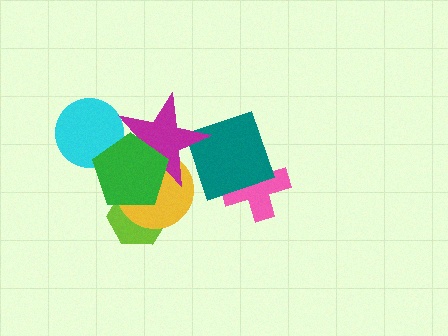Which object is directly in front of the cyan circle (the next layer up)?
The magenta star is directly in front of the cyan circle.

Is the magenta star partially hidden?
Yes, it is partially covered by another shape.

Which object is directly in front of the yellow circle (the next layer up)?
The magenta star is directly in front of the yellow circle.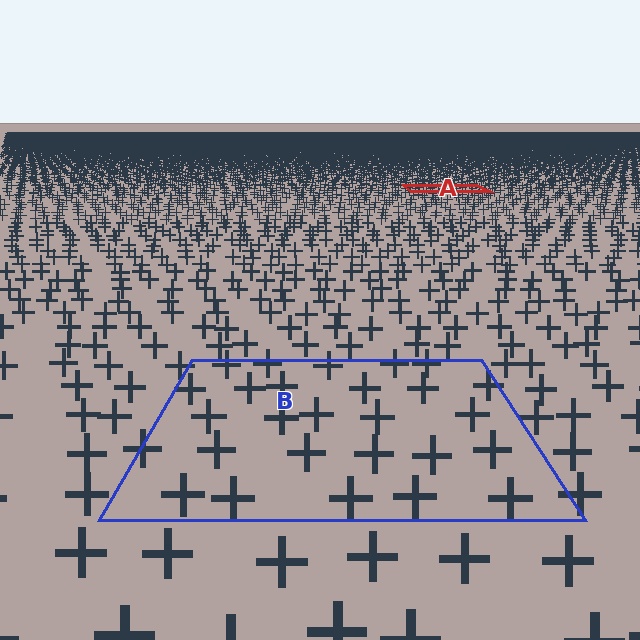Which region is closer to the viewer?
Region B is closer. The texture elements there are larger and more spread out.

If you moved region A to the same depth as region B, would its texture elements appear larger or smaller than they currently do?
They would appear larger. At a closer depth, the same texture elements are projected at a bigger on-screen size.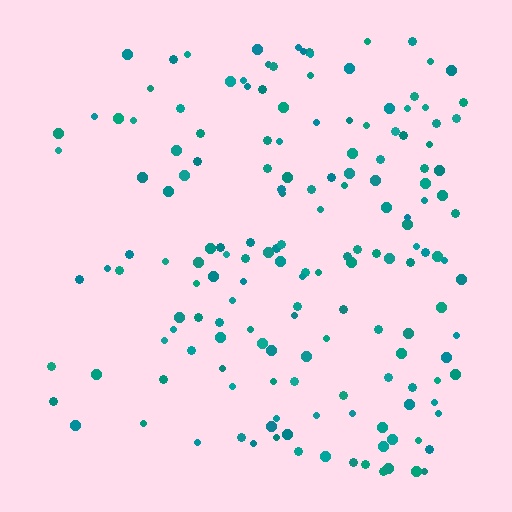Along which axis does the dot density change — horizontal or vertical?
Horizontal.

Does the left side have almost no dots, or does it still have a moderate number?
Still a moderate number, just noticeably fewer than the right.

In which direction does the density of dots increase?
From left to right, with the right side densest.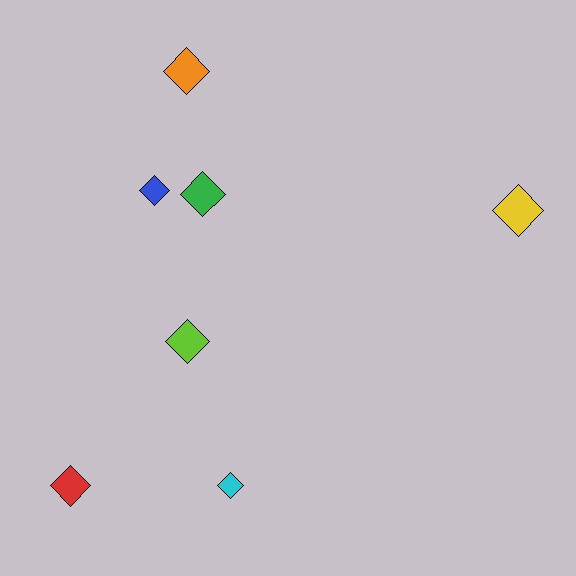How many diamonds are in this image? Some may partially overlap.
There are 7 diamonds.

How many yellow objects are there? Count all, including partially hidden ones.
There is 1 yellow object.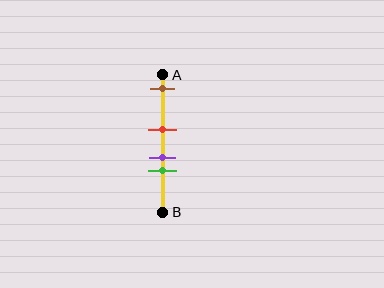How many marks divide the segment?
There are 4 marks dividing the segment.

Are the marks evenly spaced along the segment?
No, the marks are not evenly spaced.